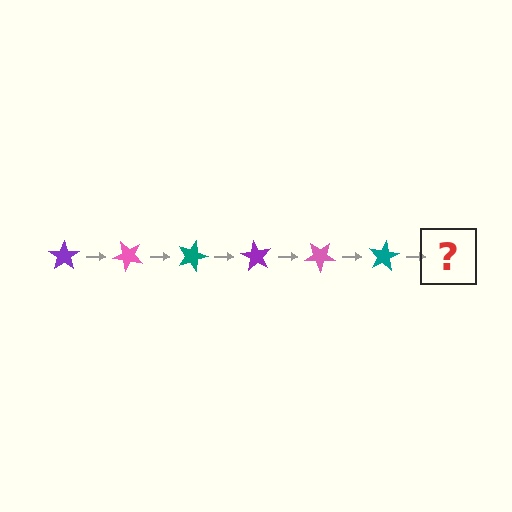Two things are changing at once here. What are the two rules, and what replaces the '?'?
The two rules are that it rotates 45 degrees each step and the color cycles through purple, pink, and teal. The '?' should be a purple star, rotated 270 degrees from the start.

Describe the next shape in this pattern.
It should be a purple star, rotated 270 degrees from the start.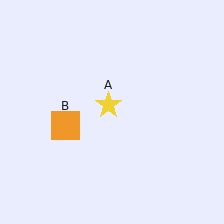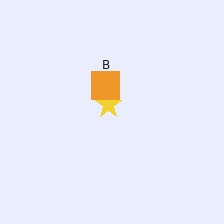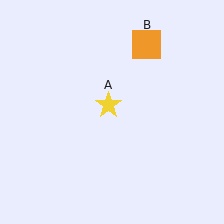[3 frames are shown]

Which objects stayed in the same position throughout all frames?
Yellow star (object A) remained stationary.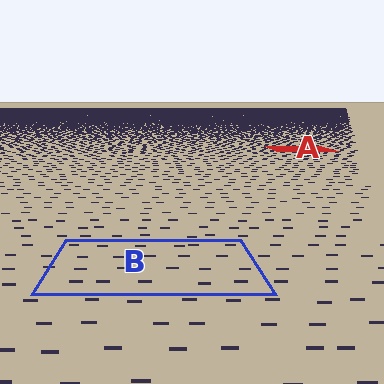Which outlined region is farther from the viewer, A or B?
Region A is farther from the viewer — the texture elements inside it appear smaller and more densely packed.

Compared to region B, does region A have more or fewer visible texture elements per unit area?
Region A has more texture elements per unit area — they are packed more densely because it is farther away.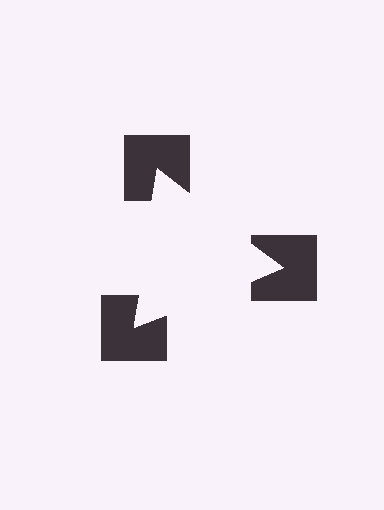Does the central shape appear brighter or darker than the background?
It typically appears slightly brighter than the background, even though no actual brightness change is drawn.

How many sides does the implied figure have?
3 sides.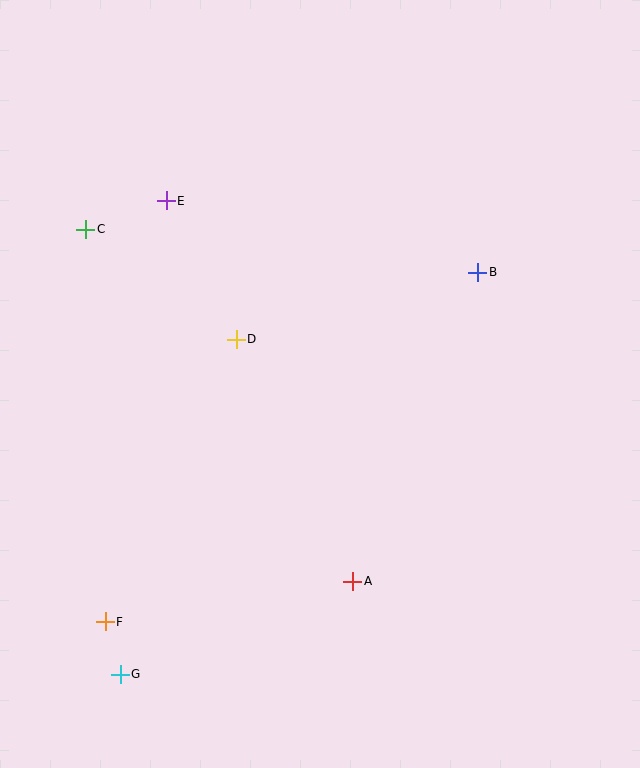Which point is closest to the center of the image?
Point D at (236, 339) is closest to the center.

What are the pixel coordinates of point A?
Point A is at (353, 581).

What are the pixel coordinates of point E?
Point E is at (166, 201).